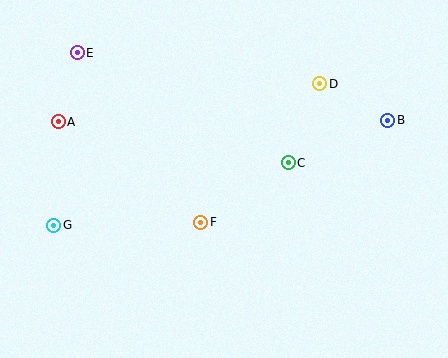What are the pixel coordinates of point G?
Point G is at (54, 225).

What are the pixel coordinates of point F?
Point F is at (201, 222).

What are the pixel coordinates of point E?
Point E is at (77, 53).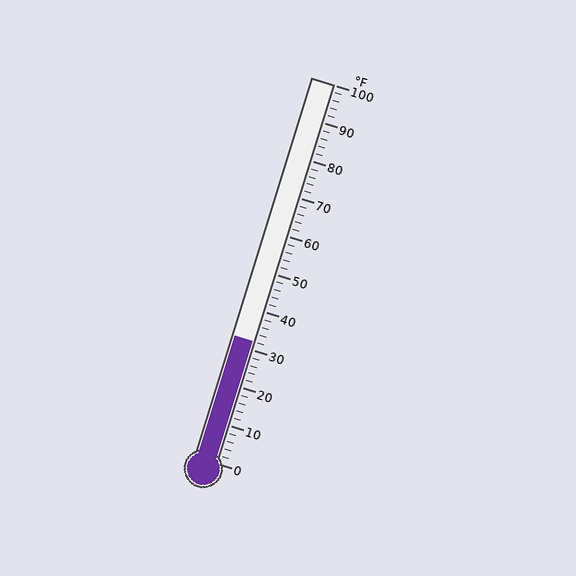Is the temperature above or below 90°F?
The temperature is below 90°F.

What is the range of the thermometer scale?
The thermometer scale ranges from 0°F to 100°F.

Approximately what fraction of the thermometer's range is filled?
The thermometer is filled to approximately 30% of its range.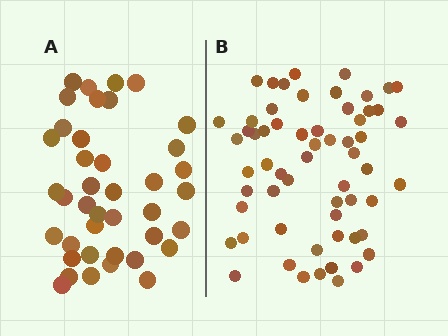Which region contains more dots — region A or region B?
Region B (the right region) has more dots.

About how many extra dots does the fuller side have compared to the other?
Region B has approximately 20 more dots than region A.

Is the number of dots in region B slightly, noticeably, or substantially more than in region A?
Region B has substantially more. The ratio is roughly 1.5 to 1.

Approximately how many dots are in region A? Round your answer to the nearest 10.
About 40 dots.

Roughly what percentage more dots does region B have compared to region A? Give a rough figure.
About 50% more.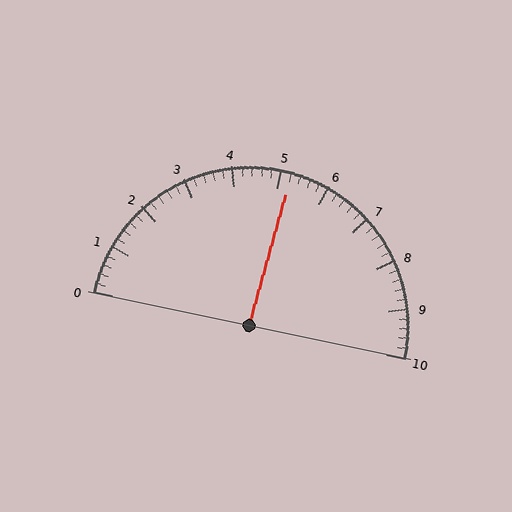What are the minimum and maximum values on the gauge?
The gauge ranges from 0 to 10.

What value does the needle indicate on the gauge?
The needle indicates approximately 5.2.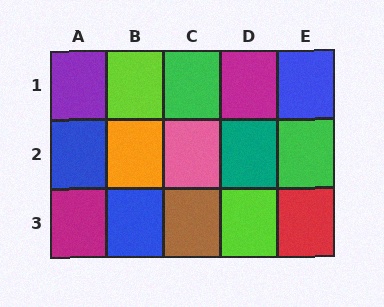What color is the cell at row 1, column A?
Purple.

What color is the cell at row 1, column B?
Lime.